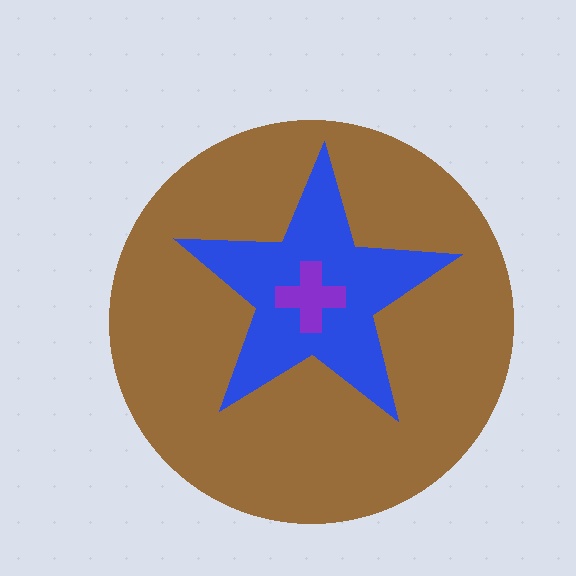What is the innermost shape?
The purple cross.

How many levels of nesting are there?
3.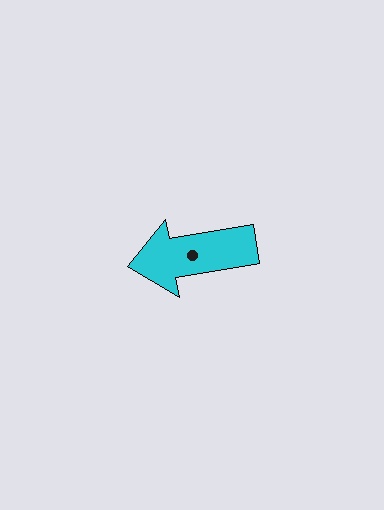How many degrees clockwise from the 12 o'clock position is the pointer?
Approximately 260 degrees.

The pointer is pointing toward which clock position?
Roughly 9 o'clock.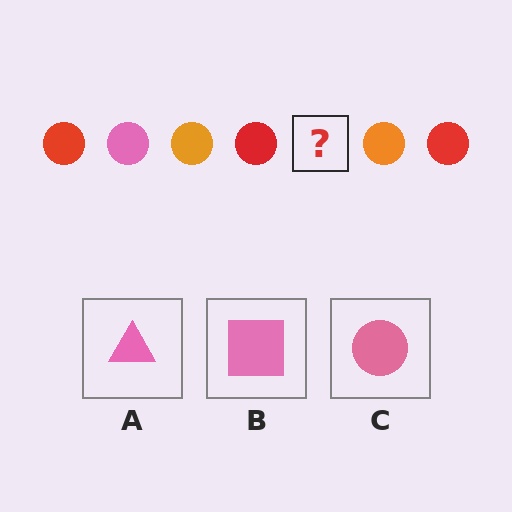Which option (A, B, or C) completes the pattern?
C.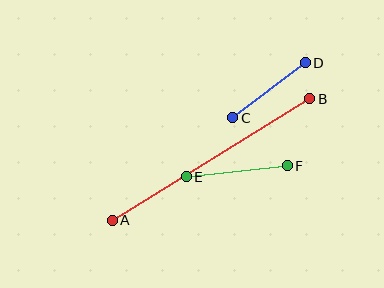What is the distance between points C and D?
The distance is approximately 91 pixels.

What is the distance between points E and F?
The distance is approximately 102 pixels.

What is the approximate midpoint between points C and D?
The midpoint is at approximately (269, 90) pixels.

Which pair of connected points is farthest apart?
Points A and B are farthest apart.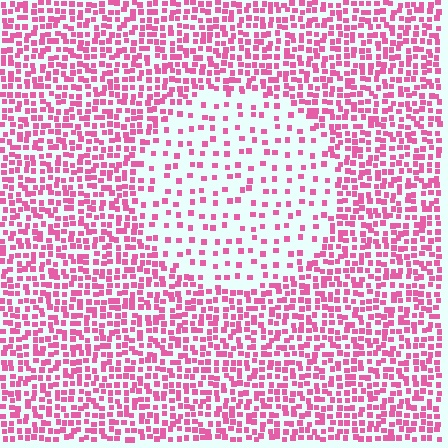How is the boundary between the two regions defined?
The boundary is defined by a change in element density (approximately 2.6x ratio). All elements are the same color, size, and shape.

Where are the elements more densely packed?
The elements are more densely packed outside the circle boundary.